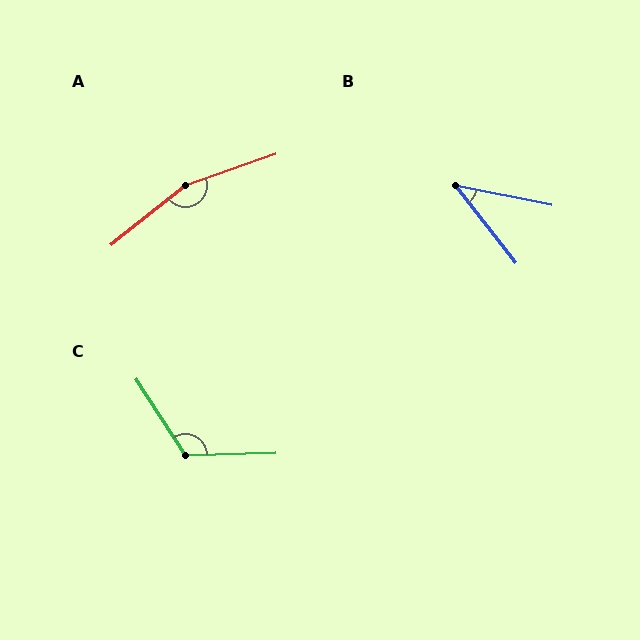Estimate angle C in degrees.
Approximately 121 degrees.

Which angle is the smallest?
B, at approximately 41 degrees.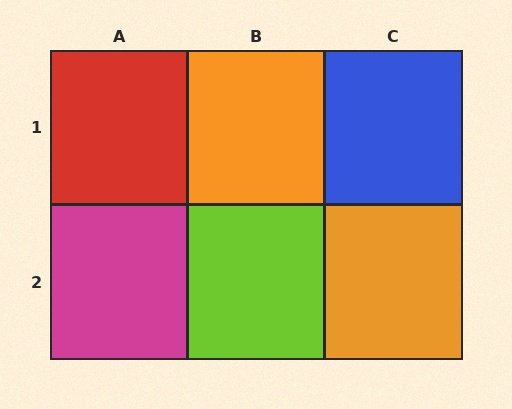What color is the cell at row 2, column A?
Magenta.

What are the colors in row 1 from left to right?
Red, orange, blue.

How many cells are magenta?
1 cell is magenta.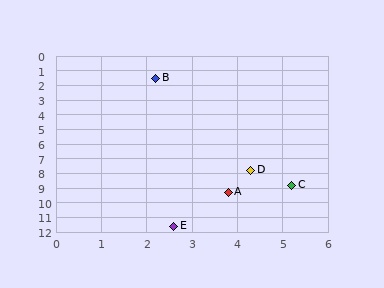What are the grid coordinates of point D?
Point D is at approximately (4.3, 7.8).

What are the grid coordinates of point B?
Point B is at approximately (2.2, 1.5).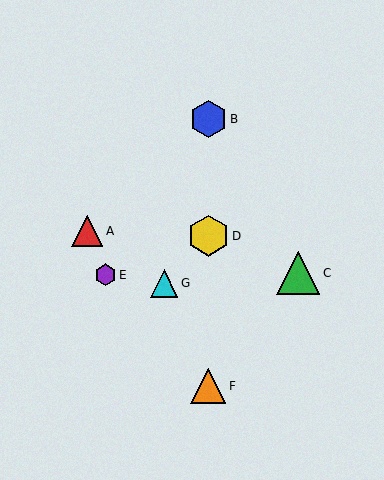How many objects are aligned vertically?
3 objects (B, D, F) are aligned vertically.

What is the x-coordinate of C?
Object C is at x≈298.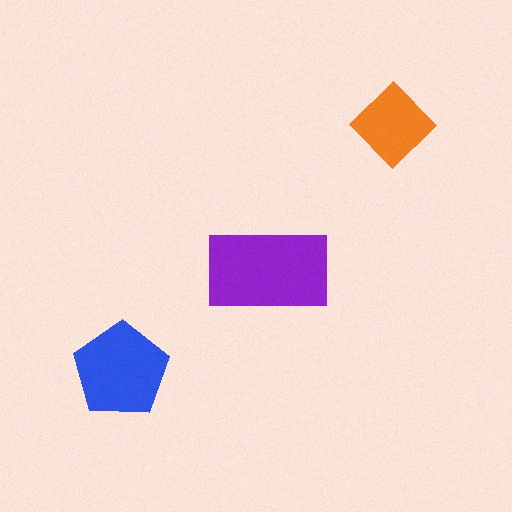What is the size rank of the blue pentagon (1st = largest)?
2nd.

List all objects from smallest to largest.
The orange diamond, the blue pentagon, the purple rectangle.